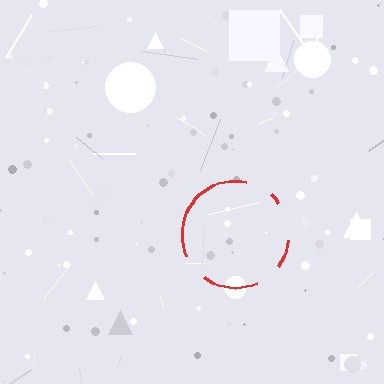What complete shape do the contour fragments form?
The contour fragments form a circle.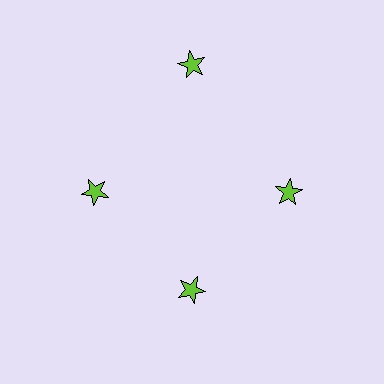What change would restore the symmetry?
The symmetry would be restored by moving it inward, back onto the ring so that all 4 stars sit at equal angles and equal distance from the center.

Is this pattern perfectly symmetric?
No. The 4 lime stars are arranged in a ring, but one element near the 12 o'clock position is pushed outward from the center, breaking the 4-fold rotational symmetry.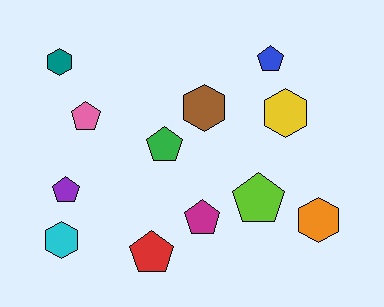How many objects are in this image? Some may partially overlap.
There are 12 objects.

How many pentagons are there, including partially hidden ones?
There are 7 pentagons.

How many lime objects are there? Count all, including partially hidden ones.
There is 1 lime object.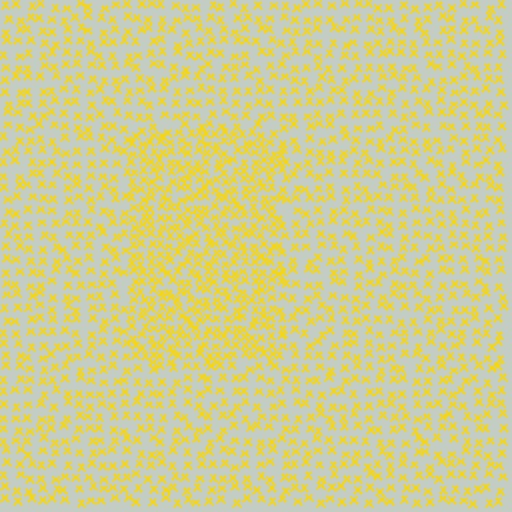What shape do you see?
I see a rectangle.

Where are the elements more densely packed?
The elements are more densely packed inside the rectangle boundary.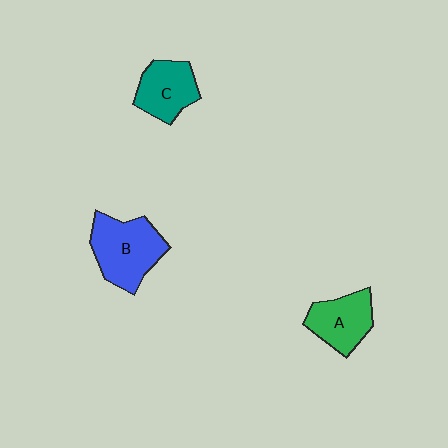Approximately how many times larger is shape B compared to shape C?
Approximately 1.4 times.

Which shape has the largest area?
Shape B (blue).